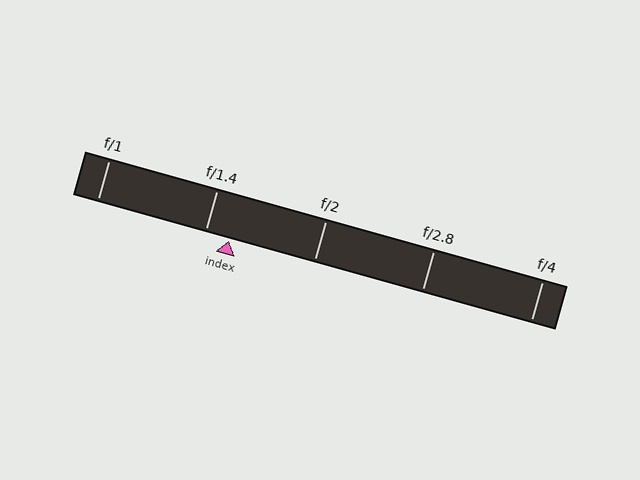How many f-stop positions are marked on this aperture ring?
There are 5 f-stop positions marked.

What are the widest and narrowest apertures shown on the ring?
The widest aperture shown is f/1 and the narrowest is f/4.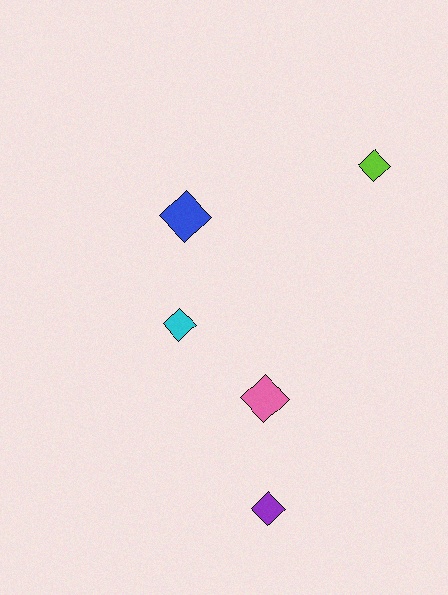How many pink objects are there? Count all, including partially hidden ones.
There is 1 pink object.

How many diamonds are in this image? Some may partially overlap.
There are 5 diamonds.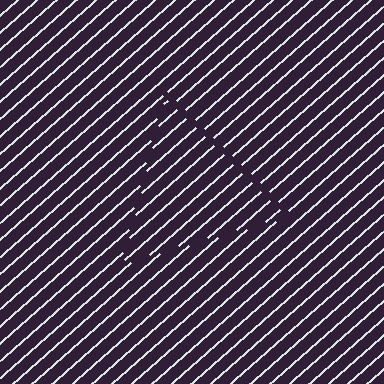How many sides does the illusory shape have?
3 sides — the line-ends trace a triangle.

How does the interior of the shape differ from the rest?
The interior of the shape contains the same grating, shifted by half a period — the contour is defined by the phase discontinuity where line-ends from the inner and outer gratings abut.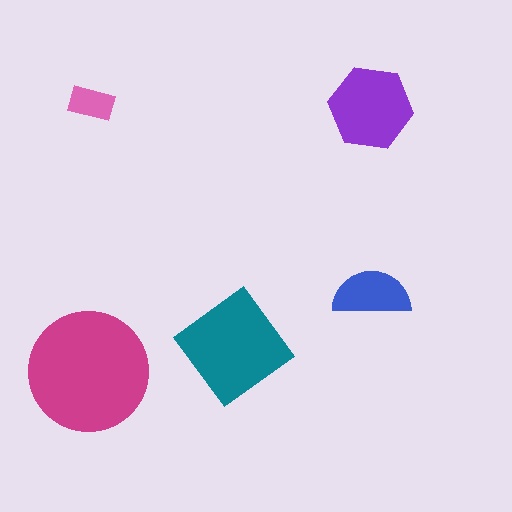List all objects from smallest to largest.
The pink rectangle, the blue semicircle, the purple hexagon, the teal diamond, the magenta circle.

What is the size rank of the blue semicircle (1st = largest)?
4th.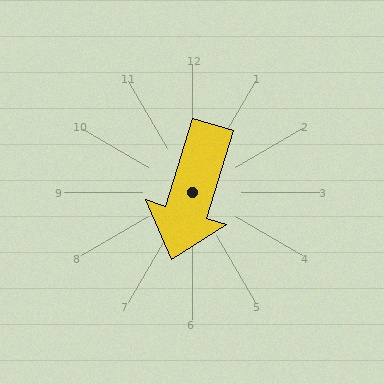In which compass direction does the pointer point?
South.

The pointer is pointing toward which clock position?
Roughly 7 o'clock.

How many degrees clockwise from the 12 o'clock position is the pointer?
Approximately 197 degrees.